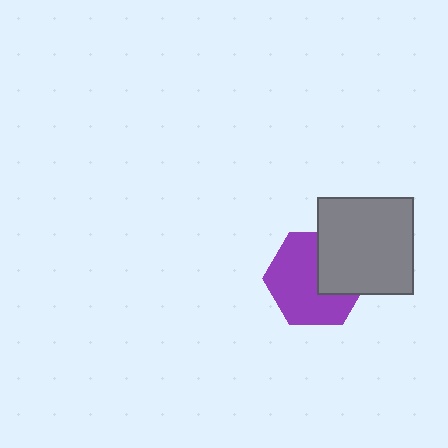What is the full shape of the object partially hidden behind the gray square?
The partially hidden object is a purple hexagon.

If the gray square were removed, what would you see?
You would see the complete purple hexagon.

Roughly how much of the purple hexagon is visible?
Most of it is visible (roughly 65%).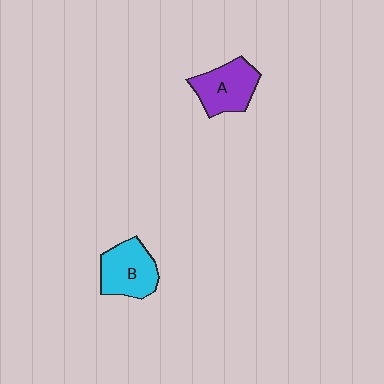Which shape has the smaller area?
Shape A (purple).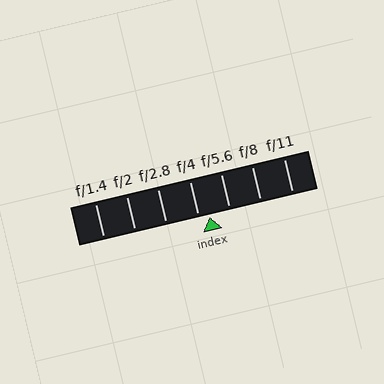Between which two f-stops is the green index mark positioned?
The index mark is between f/4 and f/5.6.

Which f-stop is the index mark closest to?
The index mark is closest to f/4.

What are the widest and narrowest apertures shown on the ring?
The widest aperture shown is f/1.4 and the narrowest is f/11.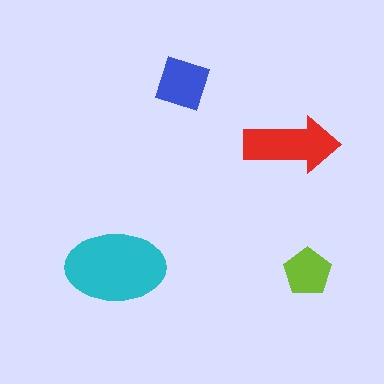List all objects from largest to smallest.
The cyan ellipse, the red arrow, the blue square, the lime pentagon.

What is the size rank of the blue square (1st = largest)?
3rd.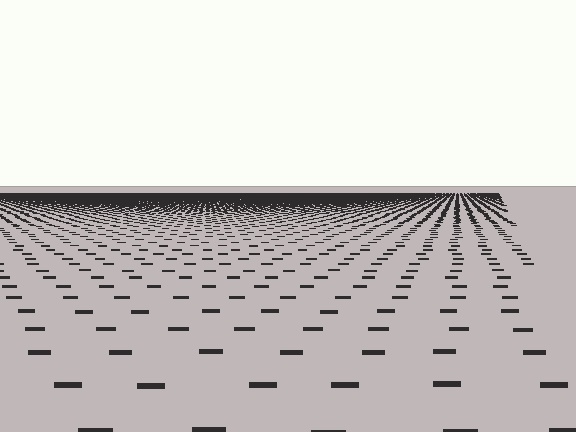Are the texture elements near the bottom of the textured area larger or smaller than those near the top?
Larger. Near the bottom, elements are closer to the viewer and appear at a bigger on-screen size.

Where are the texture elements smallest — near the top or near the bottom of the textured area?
Near the top.